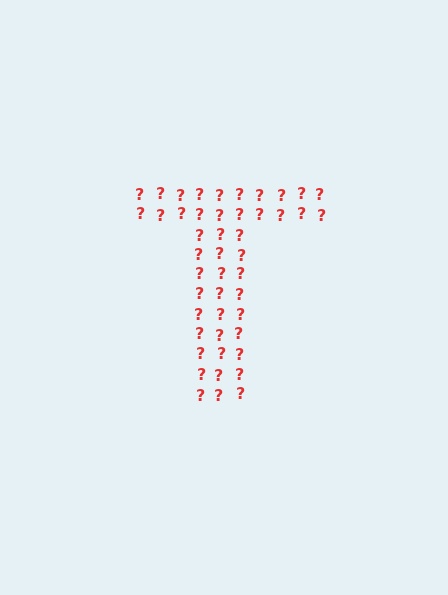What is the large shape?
The large shape is the letter T.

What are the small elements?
The small elements are question marks.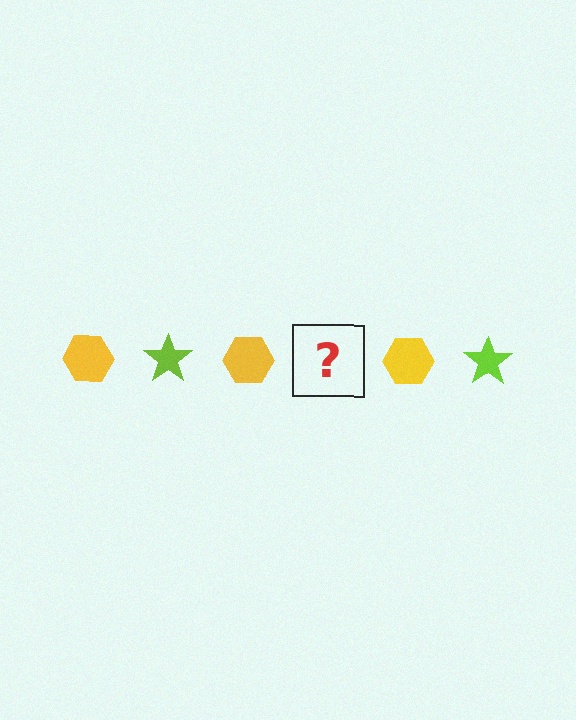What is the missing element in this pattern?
The missing element is a lime star.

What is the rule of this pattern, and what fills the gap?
The rule is that the pattern alternates between yellow hexagon and lime star. The gap should be filled with a lime star.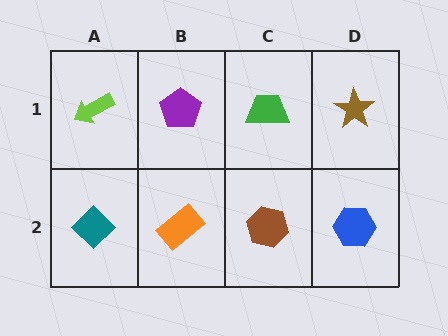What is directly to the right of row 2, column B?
A brown hexagon.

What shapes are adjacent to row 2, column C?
A green trapezoid (row 1, column C), an orange rectangle (row 2, column B), a blue hexagon (row 2, column D).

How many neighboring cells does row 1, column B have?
3.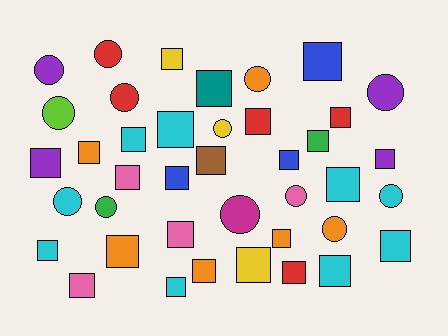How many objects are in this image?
There are 40 objects.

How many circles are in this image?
There are 13 circles.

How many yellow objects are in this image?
There are 3 yellow objects.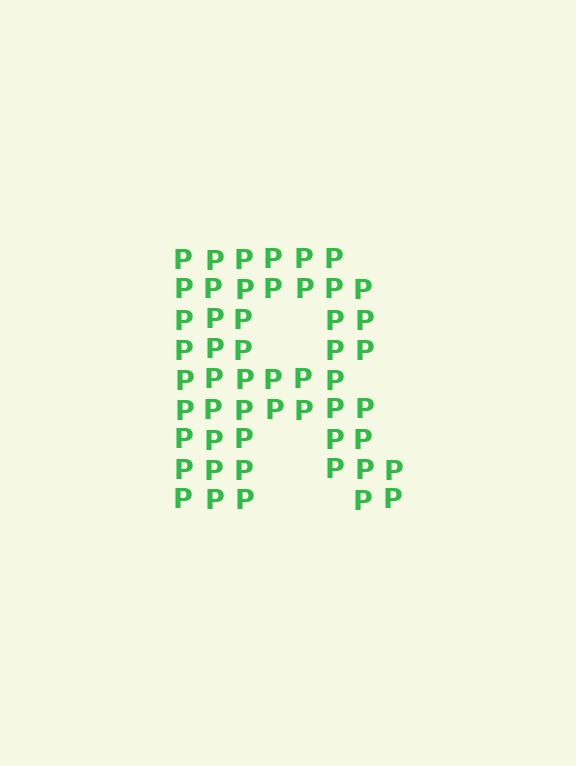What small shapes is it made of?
It is made of small letter P's.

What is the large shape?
The large shape is the letter R.